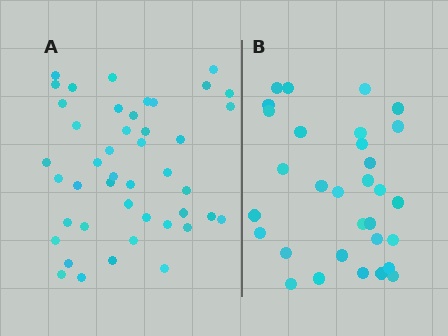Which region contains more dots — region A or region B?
Region A (the left region) has more dots.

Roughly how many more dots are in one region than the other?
Region A has approximately 15 more dots than region B.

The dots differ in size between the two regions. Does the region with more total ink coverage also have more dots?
No. Region B has more total ink coverage because its dots are larger, but region A actually contains more individual dots. Total area can be misleading — the number of items is what matters here.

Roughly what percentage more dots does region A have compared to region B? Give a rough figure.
About 40% more.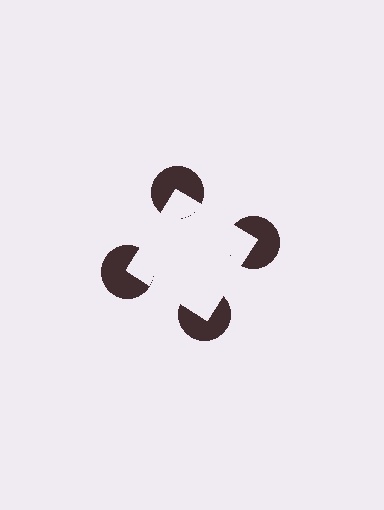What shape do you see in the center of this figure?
An illusory square — its edges are inferred from the aligned wedge cuts in the pac-man discs, not physically drawn.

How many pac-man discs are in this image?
There are 4 — one at each vertex of the illusory square.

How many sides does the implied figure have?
4 sides.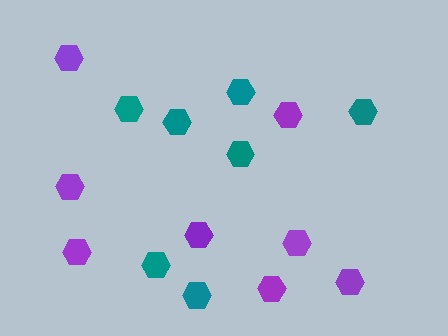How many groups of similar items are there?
There are 2 groups: one group of purple hexagons (8) and one group of teal hexagons (7).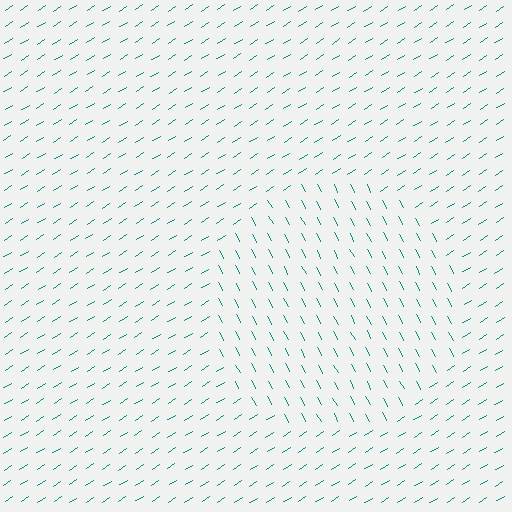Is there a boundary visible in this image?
Yes, there is a texture boundary formed by a change in line orientation.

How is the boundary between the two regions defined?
The boundary is defined purely by a change in line orientation (approximately 85 degrees difference). All lines are the same color and thickness.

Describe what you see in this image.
The image is filled with small teal line segments. A circle region in the image has lines oriented differently from the surrounding lines, creating a visible texture boundary.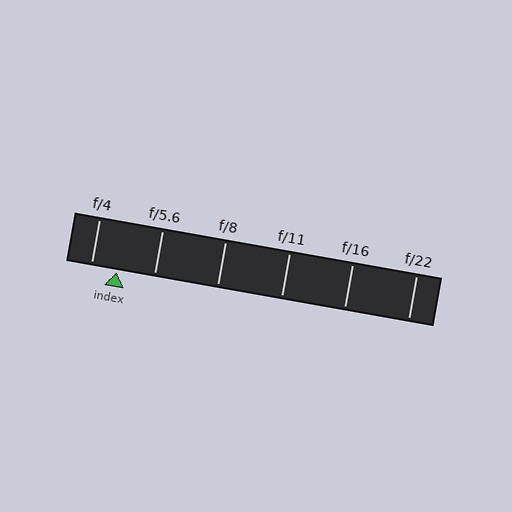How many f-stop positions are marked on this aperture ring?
There are 6 f-stop positions marked.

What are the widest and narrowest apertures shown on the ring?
The widest aperture shown is f/4 and the narrowest is f/22.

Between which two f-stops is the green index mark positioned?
The index mark is between f/4 and f/5.6.